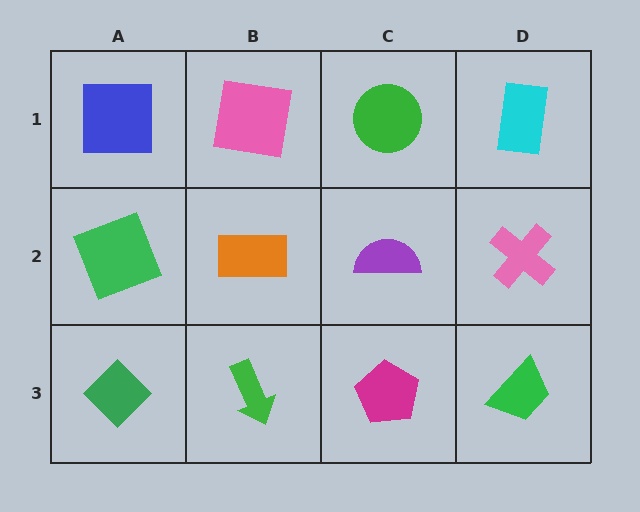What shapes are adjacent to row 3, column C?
A purple semicircle (row 2, column C), a green arrow (row 3, column B), a green trapezoid (row 3, column D).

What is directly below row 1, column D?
A pink cross.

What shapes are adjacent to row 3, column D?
A pink cross (row 2, column D), a magenta pentagon (row 3, column C).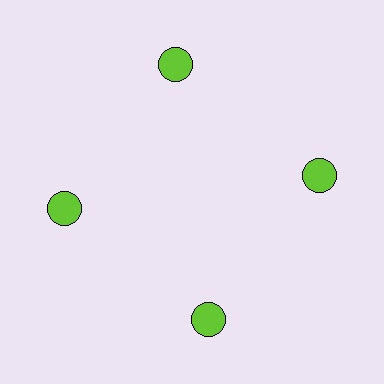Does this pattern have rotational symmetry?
Yes, this pattern has 4-fold rotational symmetry. It looks the same after rotating 90 degrees around the center.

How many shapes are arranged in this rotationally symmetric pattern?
There are 4 shapes, arranged in 4 groups of 1.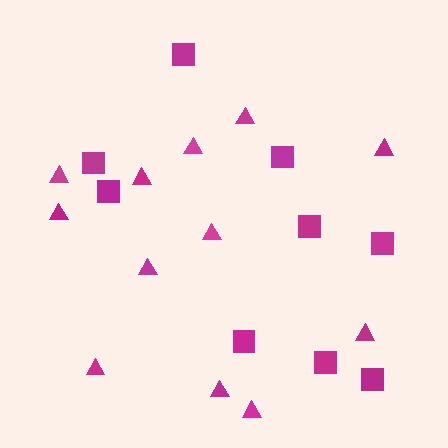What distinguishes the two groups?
There are 2 groups: one group of squares (9) and one group of triangles (12).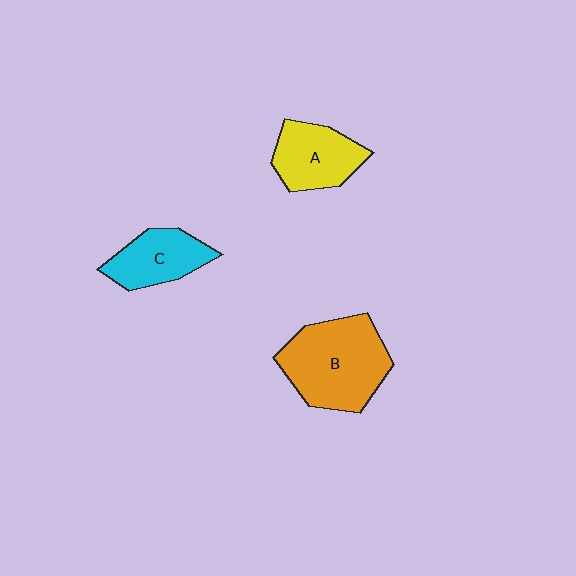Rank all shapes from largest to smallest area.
From largest to smallest: B (orange), A (yellow), C (cyan).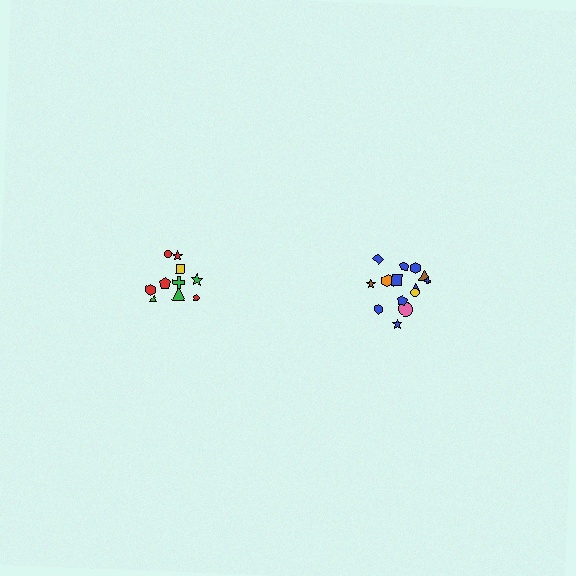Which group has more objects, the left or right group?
The right group.